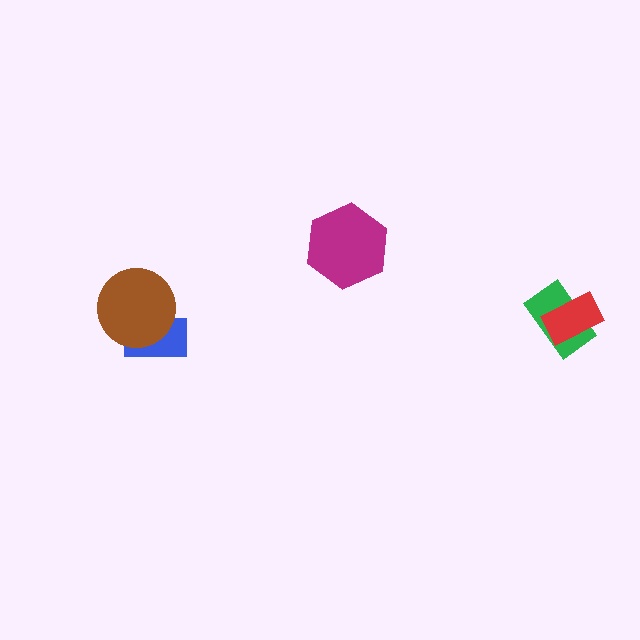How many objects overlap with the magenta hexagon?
0 objects overlap with the magenta hexagon.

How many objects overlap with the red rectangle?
1 object overlaps with the red rectangle.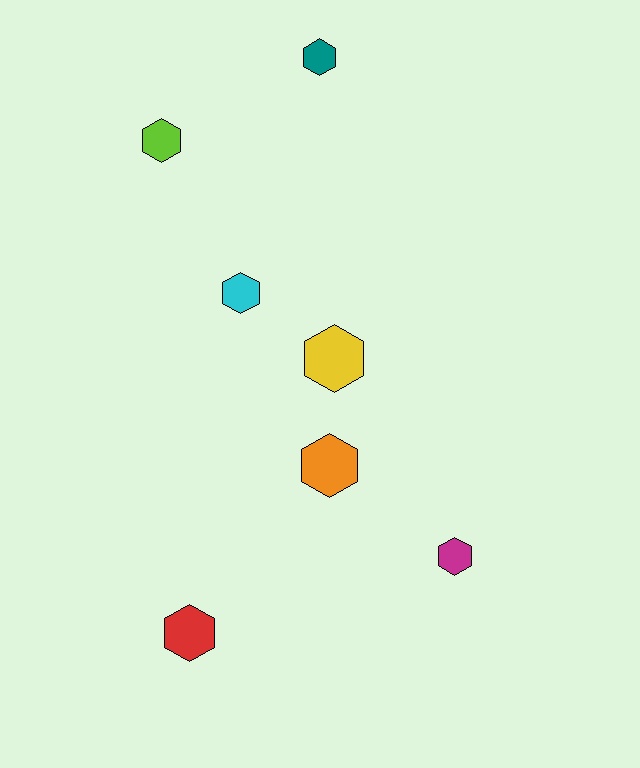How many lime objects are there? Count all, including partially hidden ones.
There is 1 lime object.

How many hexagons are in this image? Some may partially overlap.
There are 7 hexagons.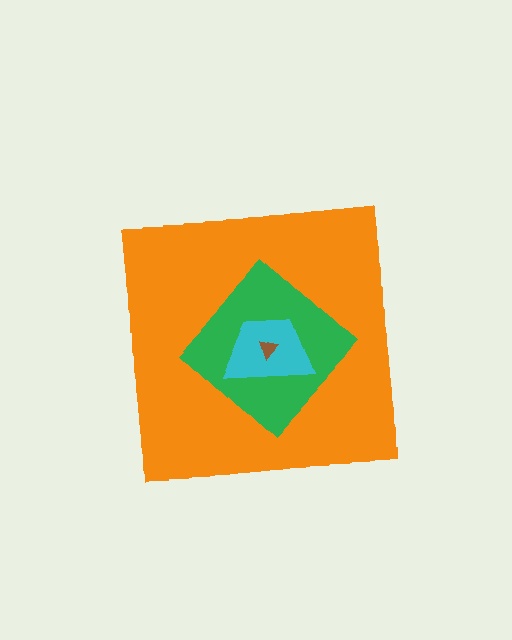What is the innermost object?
The brown triangle.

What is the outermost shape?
The orange square.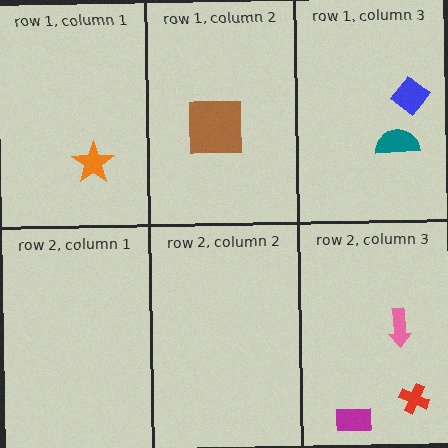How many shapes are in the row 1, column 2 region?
1.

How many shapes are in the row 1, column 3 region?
2.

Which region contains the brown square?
The row 1, column 2 region.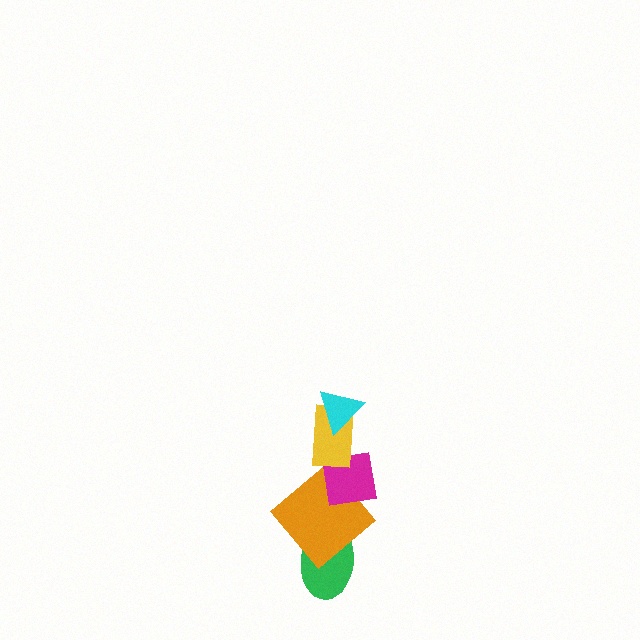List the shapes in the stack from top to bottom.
From top to bottom: the cyan triangle, the yellow rectangle, the magenta square, the orange diamond, the green ellipse.